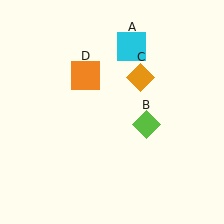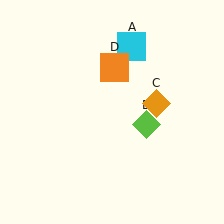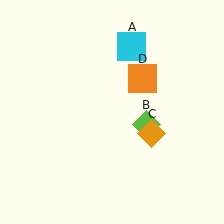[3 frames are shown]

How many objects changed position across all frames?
2 objects changed position: orange diamond (object C), orange square (object D).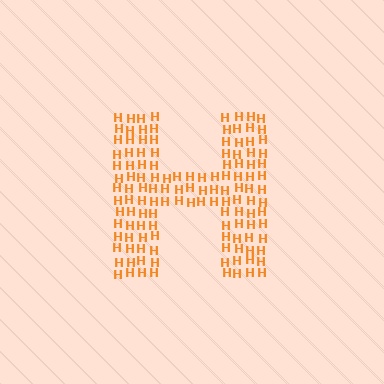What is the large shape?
The large shape is the letter H.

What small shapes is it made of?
It is made of small letter H's.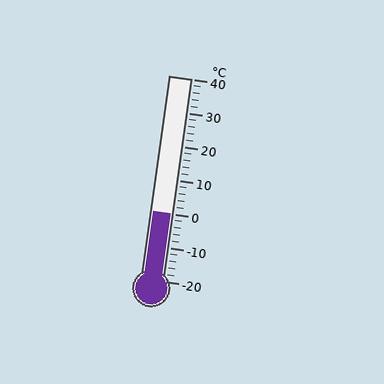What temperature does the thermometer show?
The thermometer shows approximately 0°C.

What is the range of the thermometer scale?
The thermometer scale ranges from -20°C to 40°C.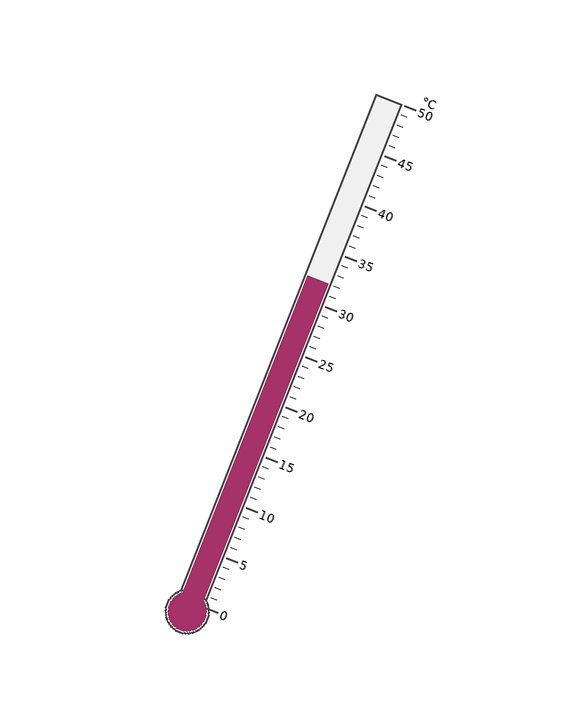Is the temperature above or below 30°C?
The temperature is above 30°C.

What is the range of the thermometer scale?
The thermometer scale ranges from 0°C to 50°C.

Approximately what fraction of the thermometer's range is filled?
The thermometer is filled to approximately 65% of its range.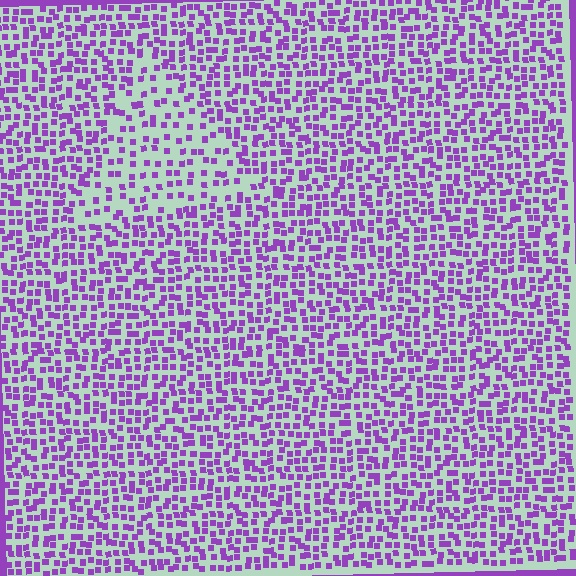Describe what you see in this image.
The image contains small purple elements arranged at two different densities. A triangle-shaped region is visible where the elements are less densely packed than the surrounding area.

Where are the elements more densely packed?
The elements are more densely packed outside the triangle boundary.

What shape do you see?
I see a triangle.